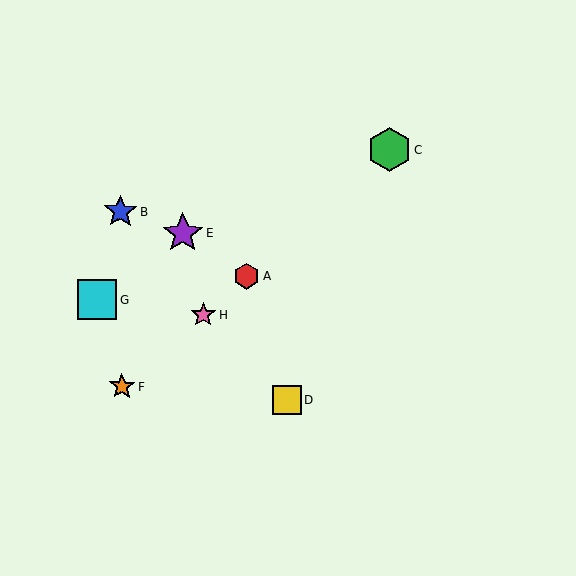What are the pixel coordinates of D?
Object D is at (286, 400).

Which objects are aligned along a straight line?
Objects A, C, F, H are aligned along a straight line.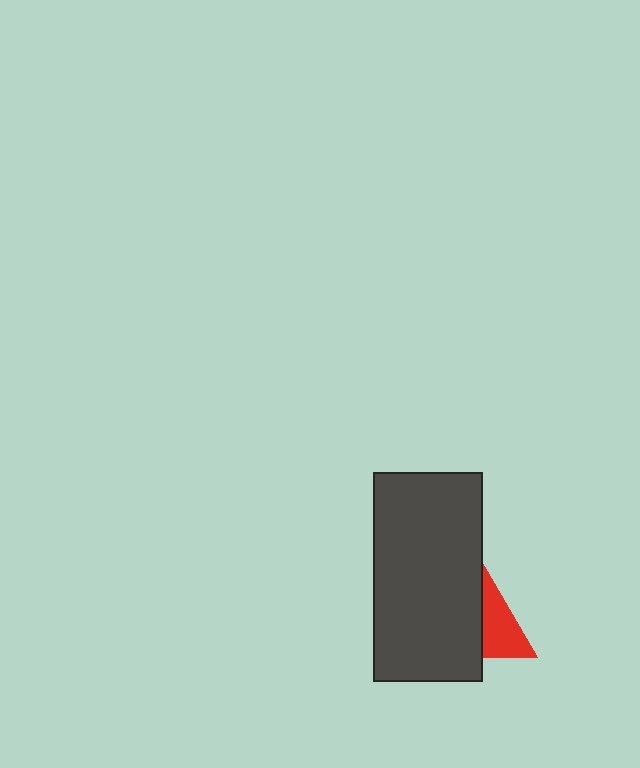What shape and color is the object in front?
The object in front is a dark gray rectangle.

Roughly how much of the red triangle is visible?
A small part of it is visible (roughly 45%).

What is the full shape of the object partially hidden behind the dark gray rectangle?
The partially hidden object is a red triangle.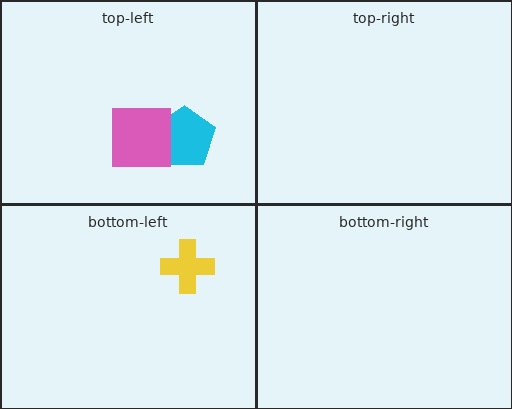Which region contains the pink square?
The top-left region.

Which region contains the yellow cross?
The bottom-left region.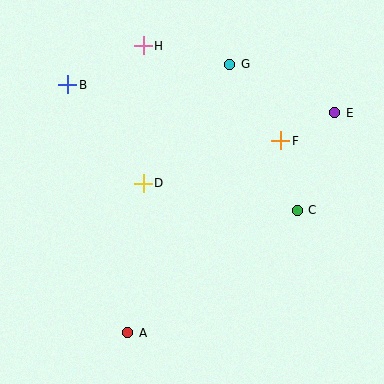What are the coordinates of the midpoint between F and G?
The midpoint between F and G is at (255, 103).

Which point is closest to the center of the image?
Point D at (143, 183) is closest to the center.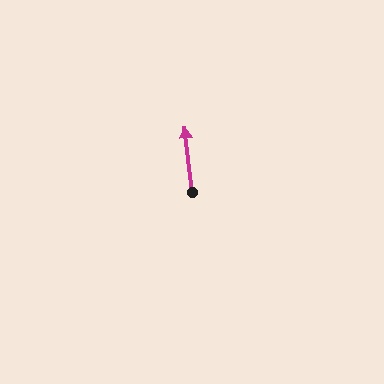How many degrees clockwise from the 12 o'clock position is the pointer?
Approximately 353 degrees.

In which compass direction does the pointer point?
North.